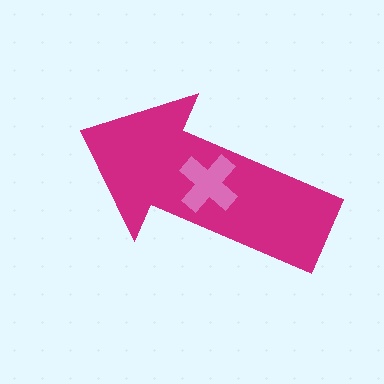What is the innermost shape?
The pink cross.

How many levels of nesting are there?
2.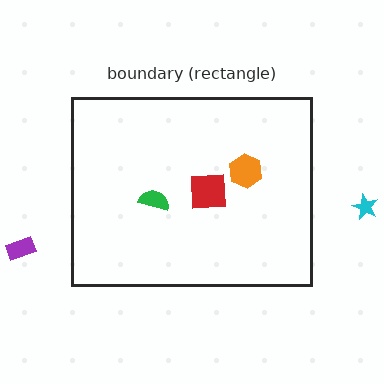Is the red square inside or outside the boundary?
Inside.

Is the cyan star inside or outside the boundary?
Outside.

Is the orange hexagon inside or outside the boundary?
Inside.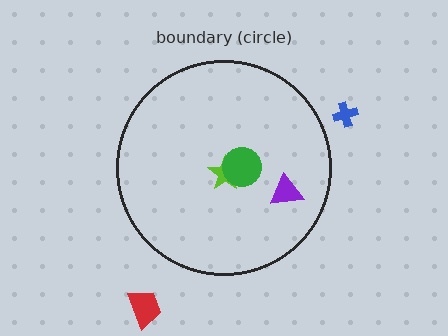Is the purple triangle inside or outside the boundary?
Inside.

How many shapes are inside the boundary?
3 inside, 2 outside.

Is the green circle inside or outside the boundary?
Inside.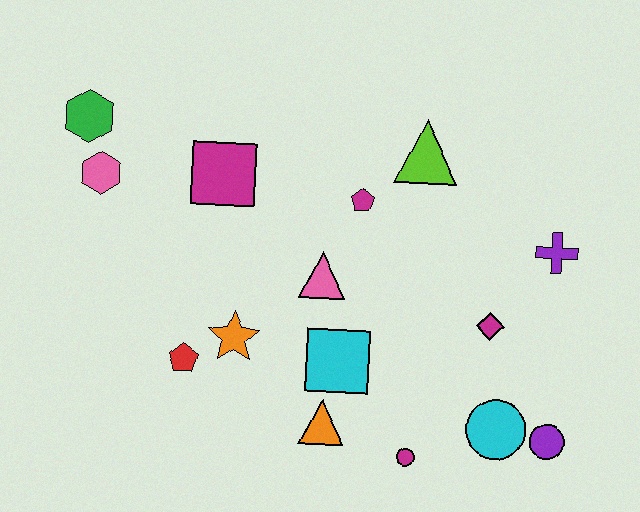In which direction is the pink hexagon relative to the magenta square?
The pink hexagon is to the left of the magenta square.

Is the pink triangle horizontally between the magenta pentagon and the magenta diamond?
No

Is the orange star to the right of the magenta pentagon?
No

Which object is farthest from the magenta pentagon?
The purple circle is farthest from the magenta pentagon.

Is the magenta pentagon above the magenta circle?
Yes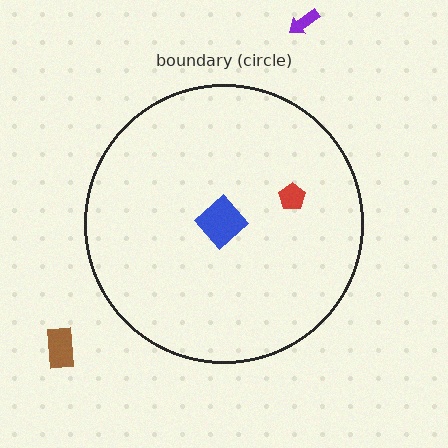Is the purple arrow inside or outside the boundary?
Outside.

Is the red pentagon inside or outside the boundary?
Inside.